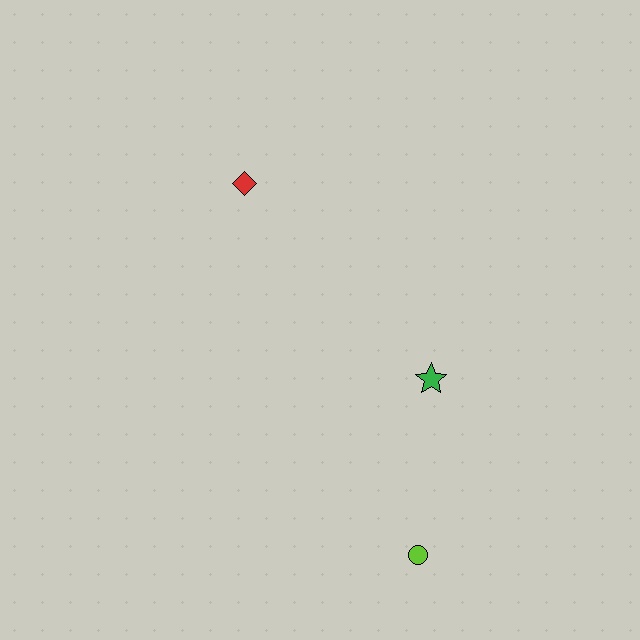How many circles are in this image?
There is 1 circle.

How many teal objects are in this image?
There are no teal objects.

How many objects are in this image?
There are 3 objects.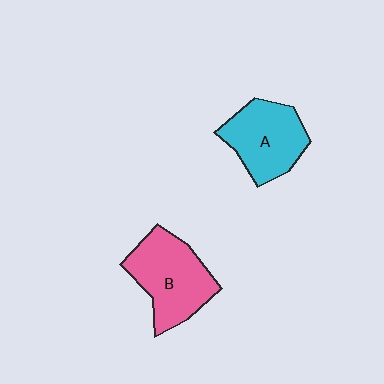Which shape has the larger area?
Shape B (pink).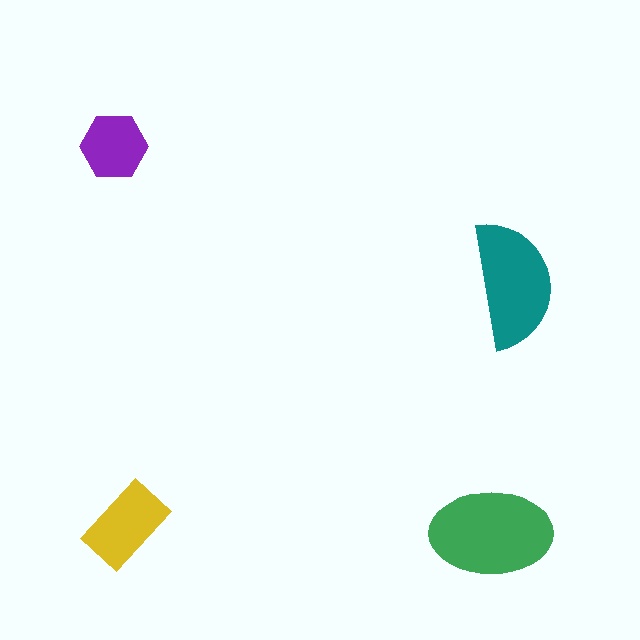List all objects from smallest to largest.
The purple hexagon, the yellow rectangle, the teal semicircle, the green ellipse.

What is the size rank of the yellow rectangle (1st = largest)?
3rd.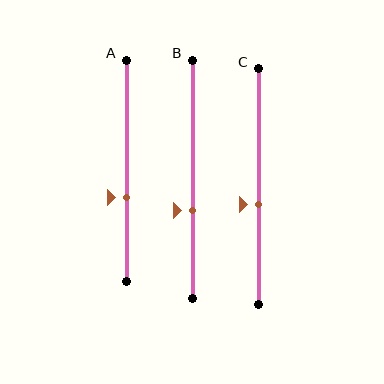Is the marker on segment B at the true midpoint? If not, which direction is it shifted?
No, the marker on segment B is shifted downward by about 13% of the segment length.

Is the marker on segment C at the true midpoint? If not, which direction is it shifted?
No, the marker on segment C is shifted downward by about 8% of the segment length.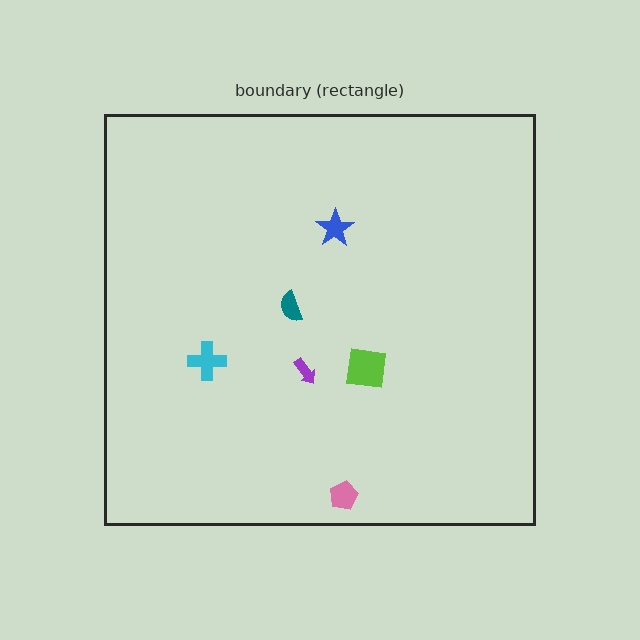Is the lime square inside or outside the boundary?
Inside.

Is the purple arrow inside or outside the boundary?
Inside.